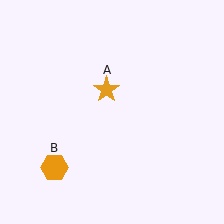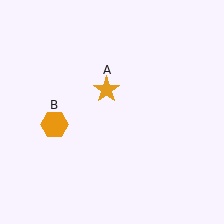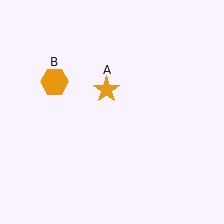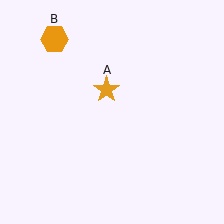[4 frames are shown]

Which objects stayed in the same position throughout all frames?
Orange star (object A) remained stationary.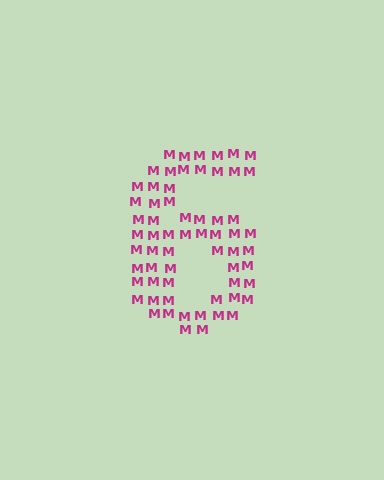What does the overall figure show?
The overall figure shows the digit 6.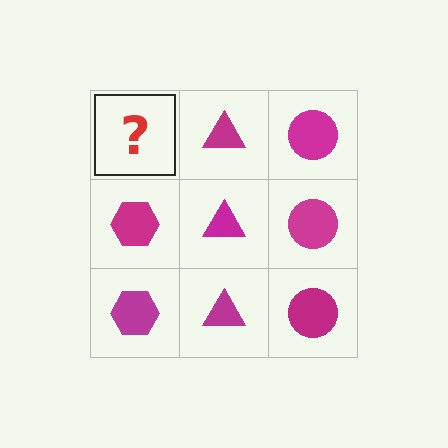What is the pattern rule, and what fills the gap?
The rule is that each column has a consistent shape. The gap should be filled with a magenta hexagon.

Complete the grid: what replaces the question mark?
The question mark should be replaced with a magenta hexagon.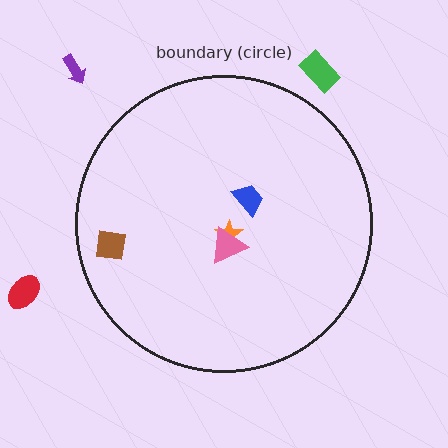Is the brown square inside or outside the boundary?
Inside.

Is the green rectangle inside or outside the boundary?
Outside.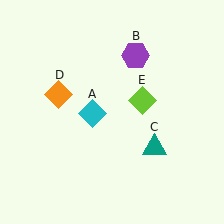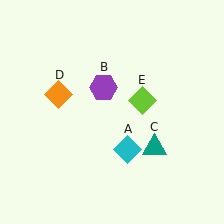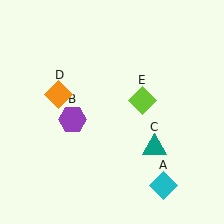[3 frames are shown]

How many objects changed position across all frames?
2 objects changed position: cyan diamond (object A), purple hexagon (object B).